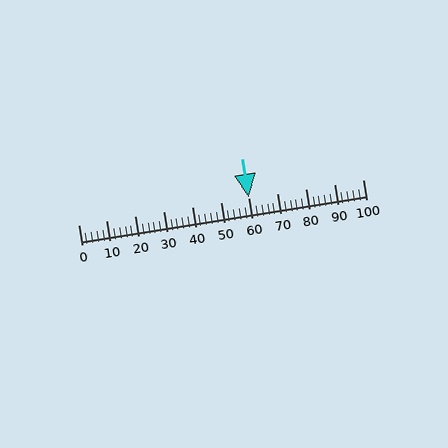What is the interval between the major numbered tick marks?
The major tick marks are spaced 10 units apart.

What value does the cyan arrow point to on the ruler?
The cyan arrow points to approximately 60.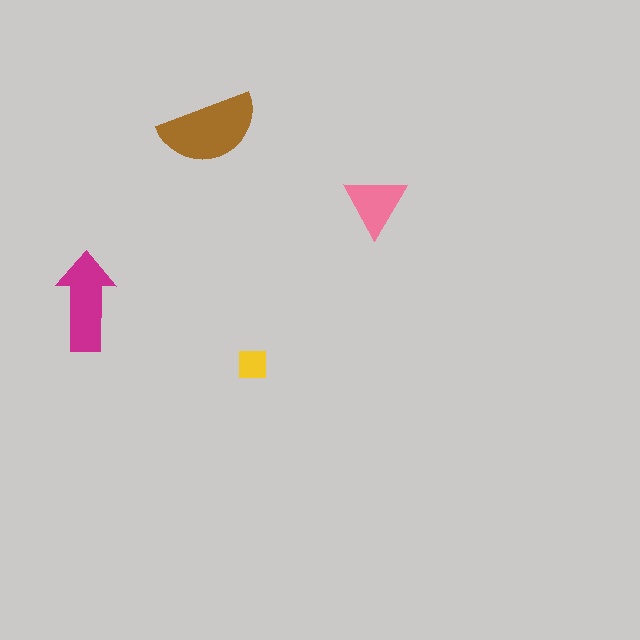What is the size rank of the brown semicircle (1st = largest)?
1st.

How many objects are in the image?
There are 4 objects in the image.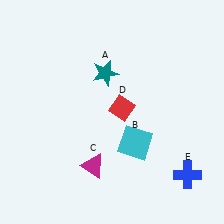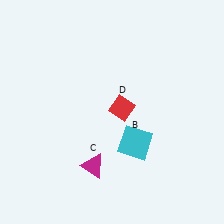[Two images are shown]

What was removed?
The blue cross (E), the teal star (A) were removed in Image 2.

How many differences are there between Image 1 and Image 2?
There are 2 differences between the two images.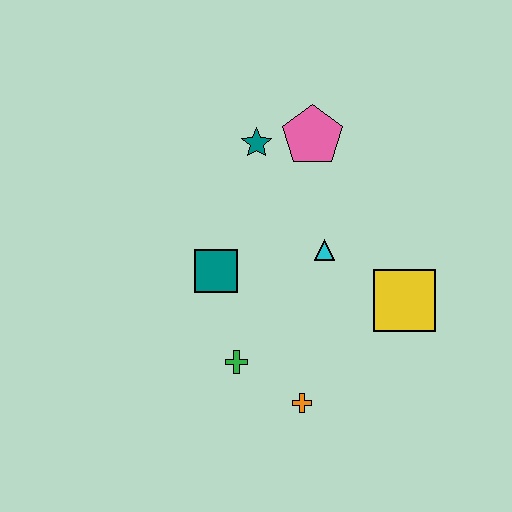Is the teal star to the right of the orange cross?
No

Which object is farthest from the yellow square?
The teal star is farthest from the yellow square.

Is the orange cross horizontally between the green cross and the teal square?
No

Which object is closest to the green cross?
The orange cross is closest to the green cross.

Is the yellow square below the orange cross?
No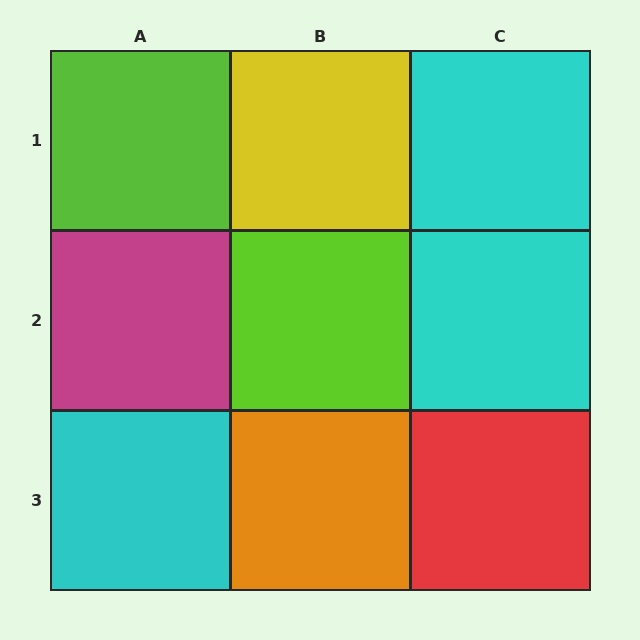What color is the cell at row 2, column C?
Cyan.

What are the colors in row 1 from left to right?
Lime, yellow, cyan.